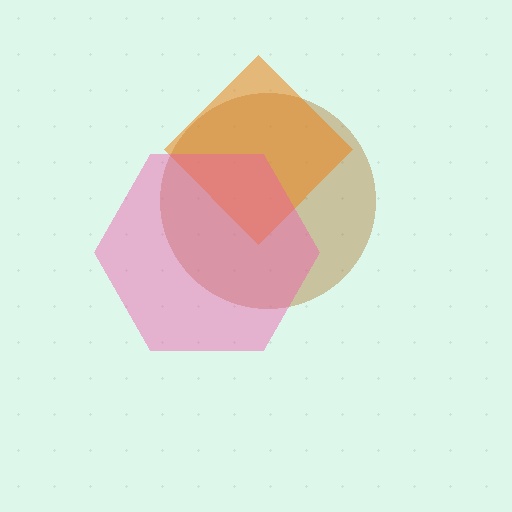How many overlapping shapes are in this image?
There are 3 overlapping shapes in the image.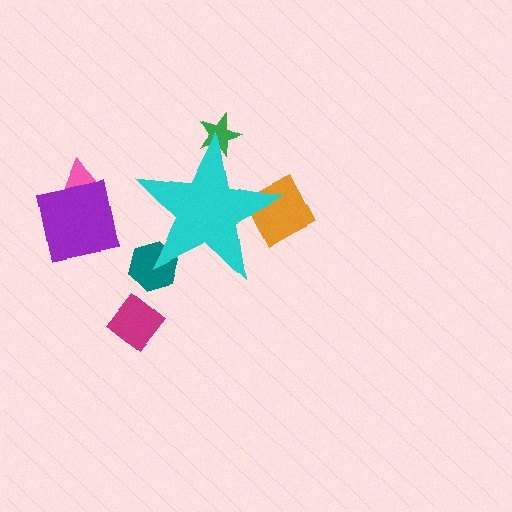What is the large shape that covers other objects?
A cyan star.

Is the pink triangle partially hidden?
No, the pink triangle is fully visible.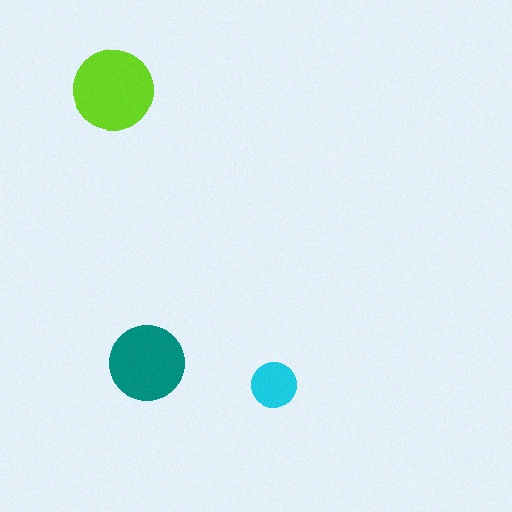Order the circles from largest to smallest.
the lime one, the teal one, the cyan one.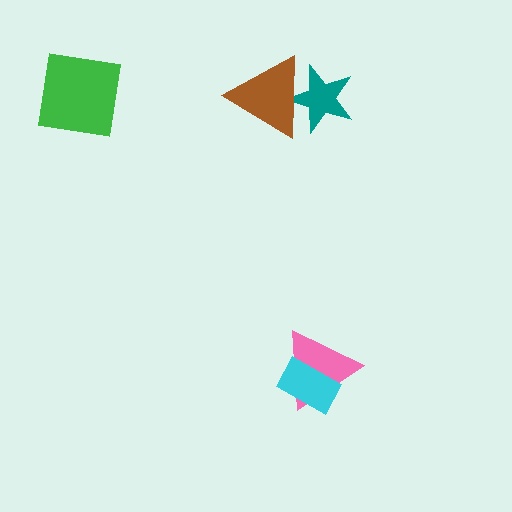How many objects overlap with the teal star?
1 object overlaps with the teal star.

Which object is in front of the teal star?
The brown triangle is in front of the teal star.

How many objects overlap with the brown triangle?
1 object overlaps with the brown triangle.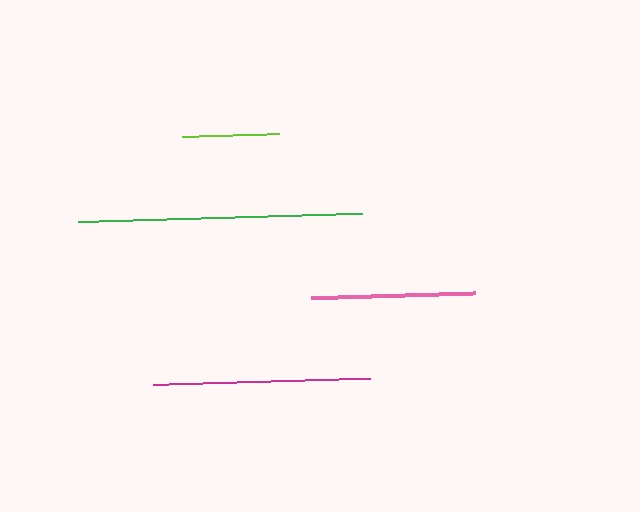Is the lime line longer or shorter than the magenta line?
The magenta line is longer than the lime line.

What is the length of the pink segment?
The pink segment is approximately 165 pixels long.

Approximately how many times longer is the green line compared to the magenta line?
The green line is approximately 1.3 times the length of the magenta line.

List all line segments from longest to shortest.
From longest to shortest: green, magenta, pink, lime.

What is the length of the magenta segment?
The magenta segment is approximately 217 pixels long.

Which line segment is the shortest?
The lime line is the shortest at approximately 97 pixels.